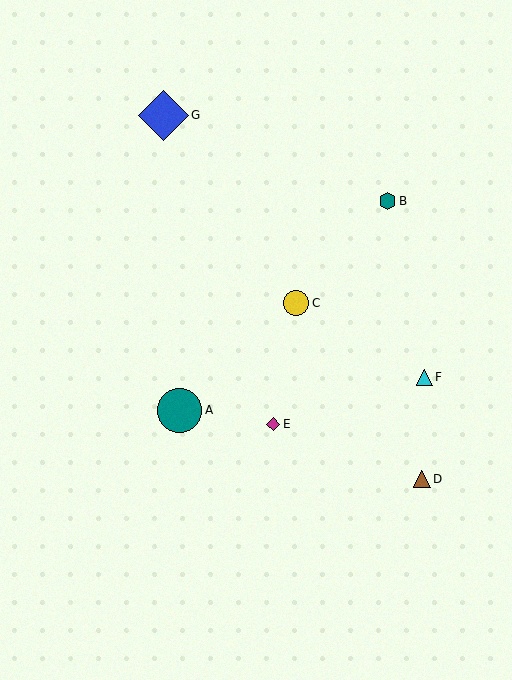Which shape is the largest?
The blue diamond (labeled G) is the largest.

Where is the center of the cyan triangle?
The center of the cyan triangle is at (424, 377).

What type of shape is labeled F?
Shape F is a cyan triangle.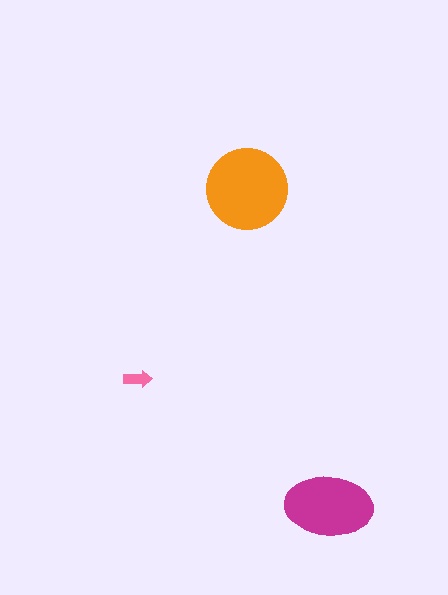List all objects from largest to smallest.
The orange circle, the magenta ellipse, the pink arrow.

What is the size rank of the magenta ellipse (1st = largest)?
2nd.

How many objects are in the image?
There are 3 objects in the image.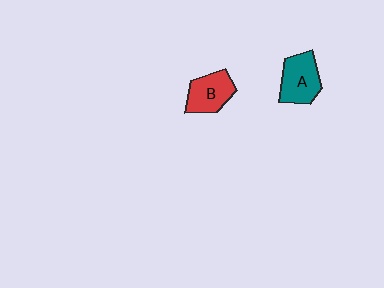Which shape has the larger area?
Shape A (teal).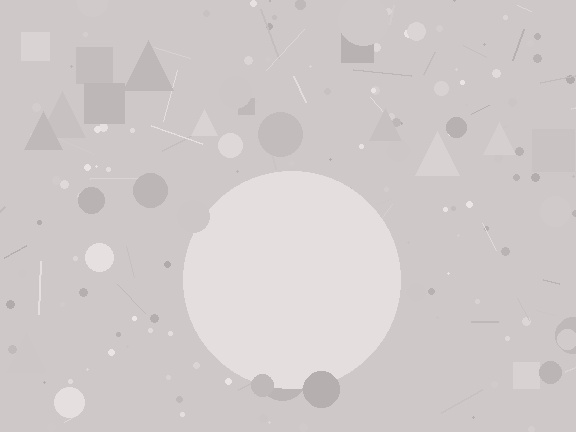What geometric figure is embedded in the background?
A circle is embedded in the background.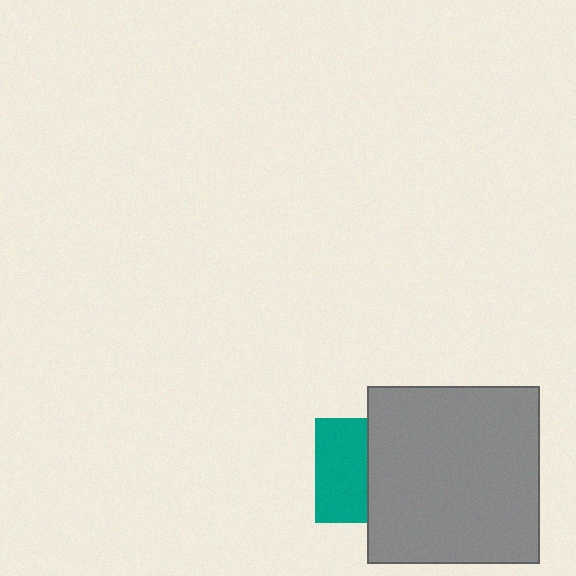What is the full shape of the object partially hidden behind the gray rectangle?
The partially hidden object is a teal square.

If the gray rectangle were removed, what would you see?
You would see the complete teal square.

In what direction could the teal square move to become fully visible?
The teal square could move left. That would shift it out from behind the gray rectangle entirely.